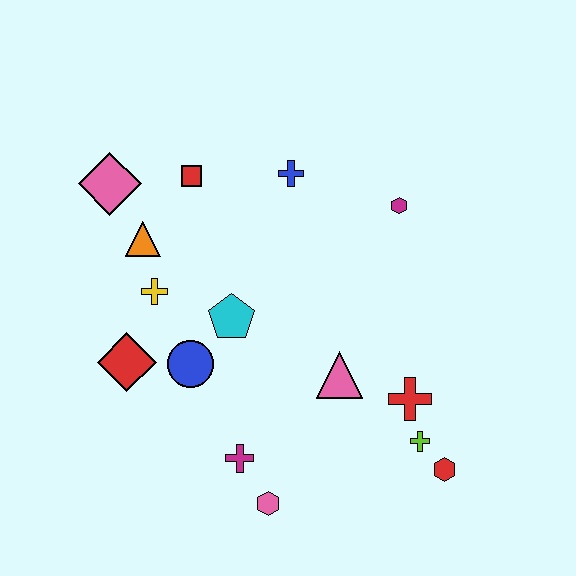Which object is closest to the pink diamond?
The orange triangle is closest to the pink diamond.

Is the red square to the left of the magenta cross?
Yes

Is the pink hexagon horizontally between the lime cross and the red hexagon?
No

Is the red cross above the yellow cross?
No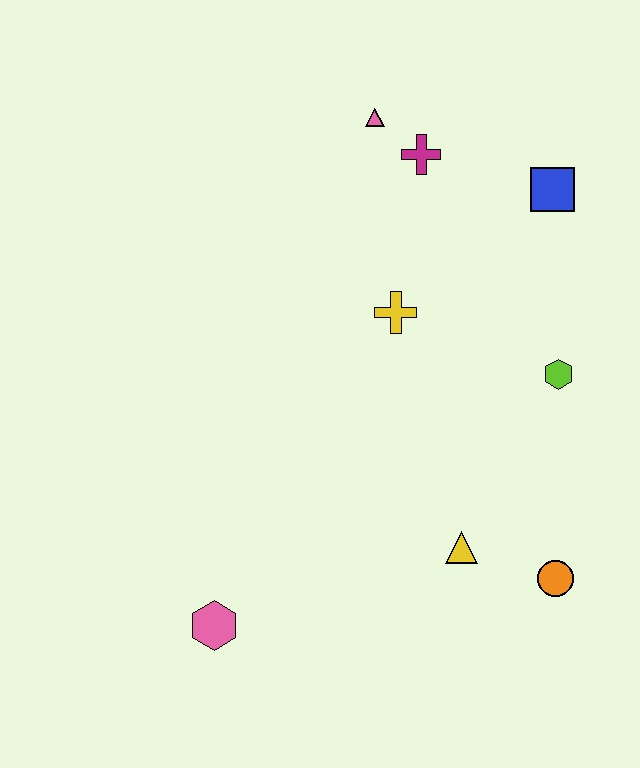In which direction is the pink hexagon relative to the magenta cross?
The pink hexagon is below the magenta cross.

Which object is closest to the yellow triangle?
The orange circle is closest to the yellow triangle.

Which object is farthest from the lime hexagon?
The pink hexagon is farthest from the lime hexagon.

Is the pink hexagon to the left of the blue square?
Yes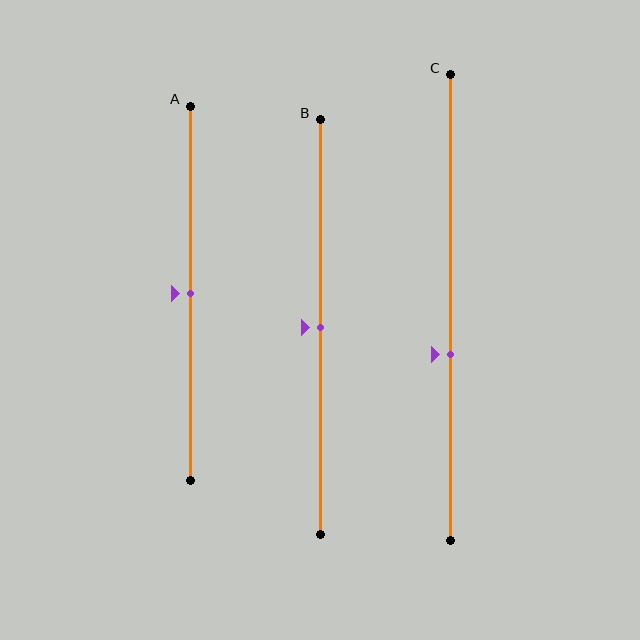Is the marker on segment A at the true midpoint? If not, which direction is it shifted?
Yes, the marker on segment A is at the true midpoint.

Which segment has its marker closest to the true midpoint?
Segment A has its marker closest to the true midpoint.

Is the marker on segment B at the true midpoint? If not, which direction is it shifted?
Yes, the marker on segment B is at the true midpoint.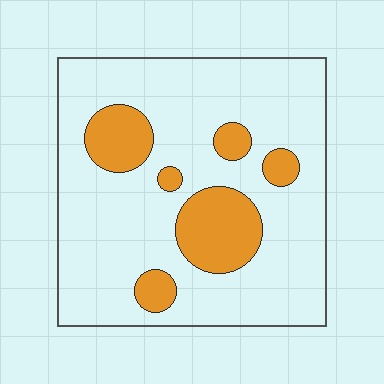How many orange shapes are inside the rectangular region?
6.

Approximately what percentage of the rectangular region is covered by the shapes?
Approximately 20%.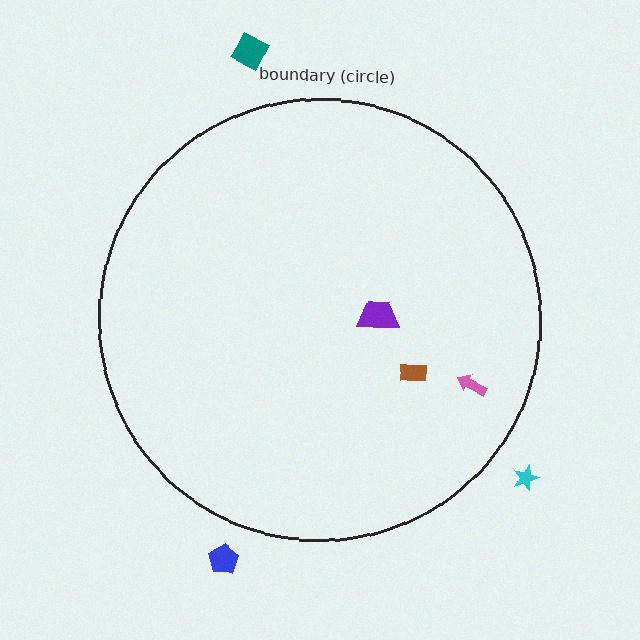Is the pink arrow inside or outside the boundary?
Inside.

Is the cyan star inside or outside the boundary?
Outside.